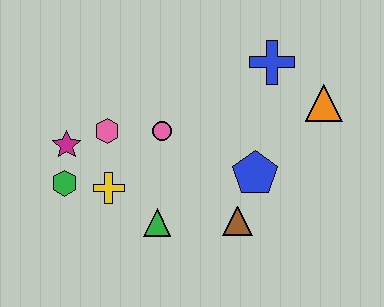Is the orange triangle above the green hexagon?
Yes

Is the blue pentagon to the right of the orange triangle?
No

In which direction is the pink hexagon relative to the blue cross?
The pink hexagon is to the left of the blue cross.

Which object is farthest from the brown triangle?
The magenta star is farthest from the brown triangle.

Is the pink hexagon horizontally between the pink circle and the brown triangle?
No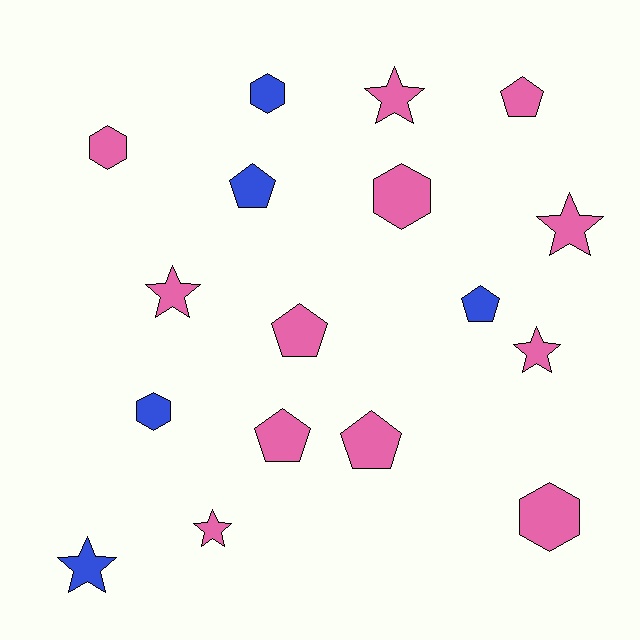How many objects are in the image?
There are 17 objects.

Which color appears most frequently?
Pink, with 12 objects.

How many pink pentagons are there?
There are 4 pink pentagons.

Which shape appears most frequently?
Star, with 6 objects.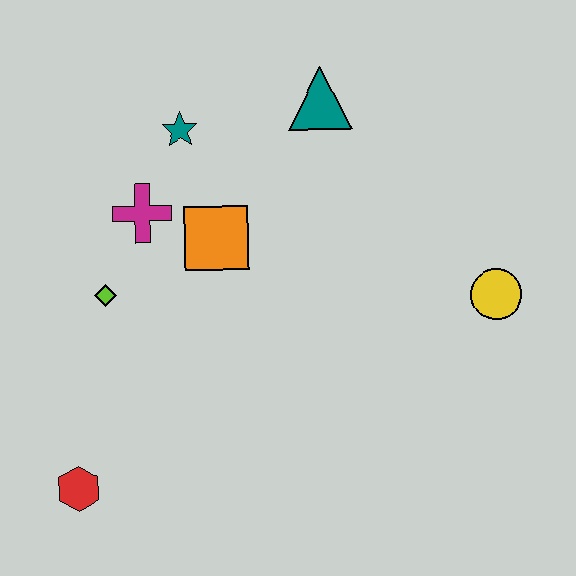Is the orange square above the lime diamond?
Yes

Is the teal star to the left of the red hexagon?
No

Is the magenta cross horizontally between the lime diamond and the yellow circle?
Yes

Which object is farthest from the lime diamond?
The yellow circle is farthest from the lime diamond.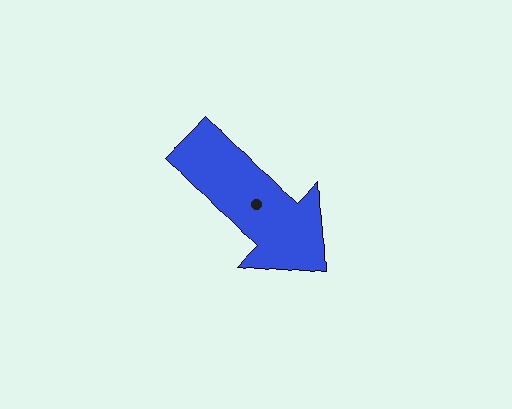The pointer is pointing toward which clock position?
Roughly 5 o'clock.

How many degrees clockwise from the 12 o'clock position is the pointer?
Approximately 136 degrees.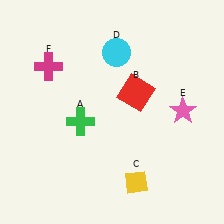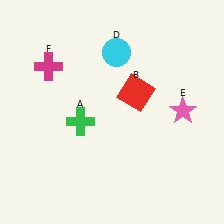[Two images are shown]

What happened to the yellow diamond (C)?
The yellow diamond (C) was removed in Image 2. It was in the bottom-right area of Image 1.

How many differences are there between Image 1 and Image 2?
There is 1 difference between the two images.